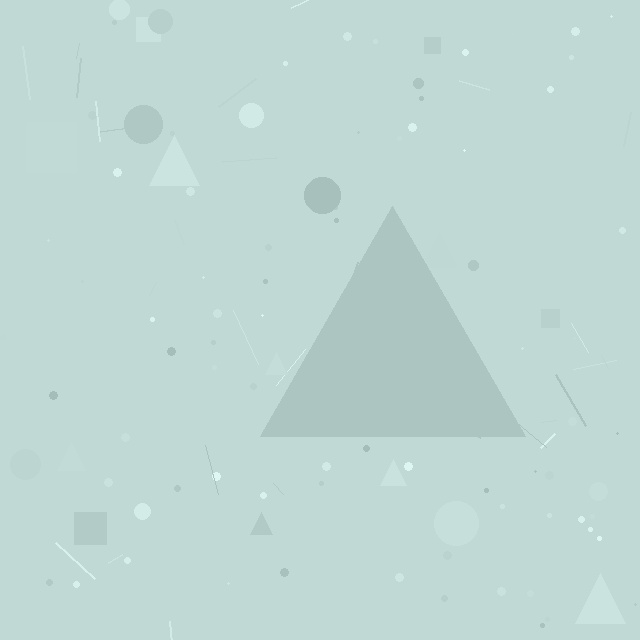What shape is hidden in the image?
A triangle is hidden in the image.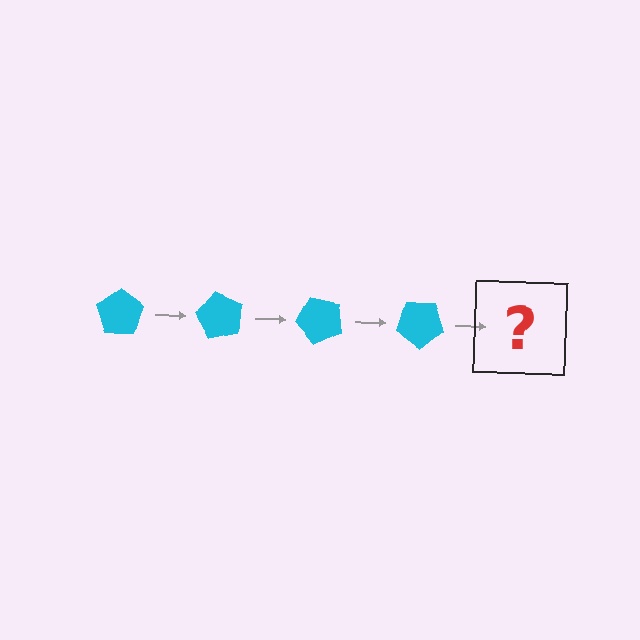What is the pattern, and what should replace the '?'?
The pattern is that the pentagon rotates 60 degrees each step. The '?' should be a cyan pentagon rotated 240 degrees.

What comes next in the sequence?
The next element should be a cyan pentagon rotated 240 degrees.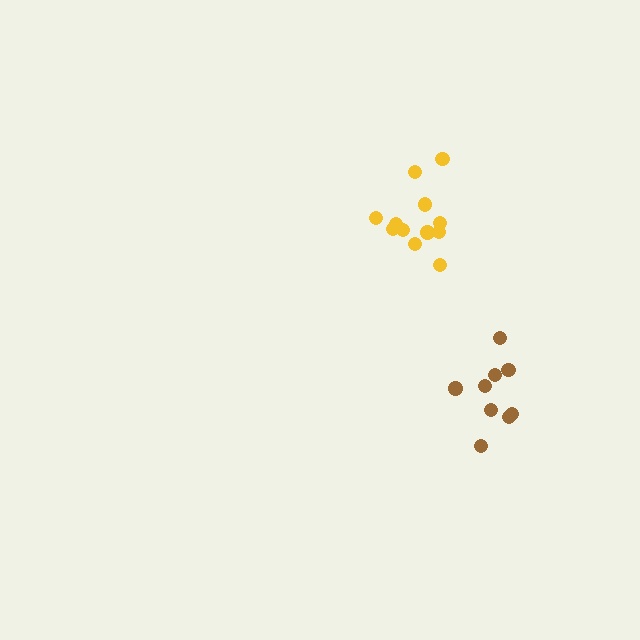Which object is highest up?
The yellow cluster is topmost.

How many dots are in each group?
Group 1: 12 dots, Group 2: 9 dots (21 total).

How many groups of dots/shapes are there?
There are 2 groups.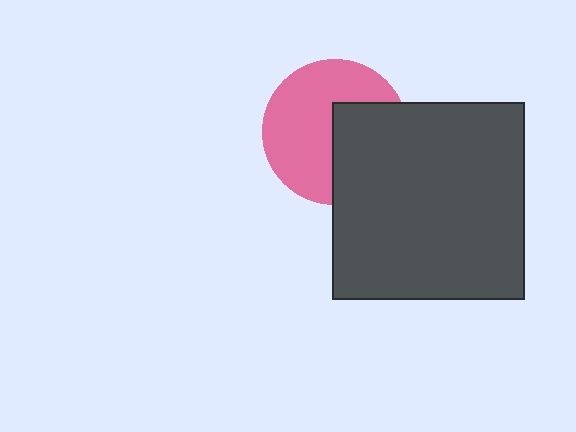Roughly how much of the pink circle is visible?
About half of it is visible (roughly 60%).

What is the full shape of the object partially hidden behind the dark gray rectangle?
The partially hidden object is a pink circle.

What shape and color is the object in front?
The object in front is a dark gray rectangle.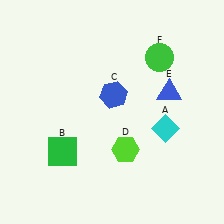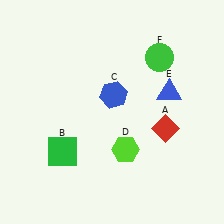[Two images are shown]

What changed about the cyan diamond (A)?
In Image 1, A is cyan. In Image 2, it changed to red.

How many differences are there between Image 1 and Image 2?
There is 1 difference between the two images.